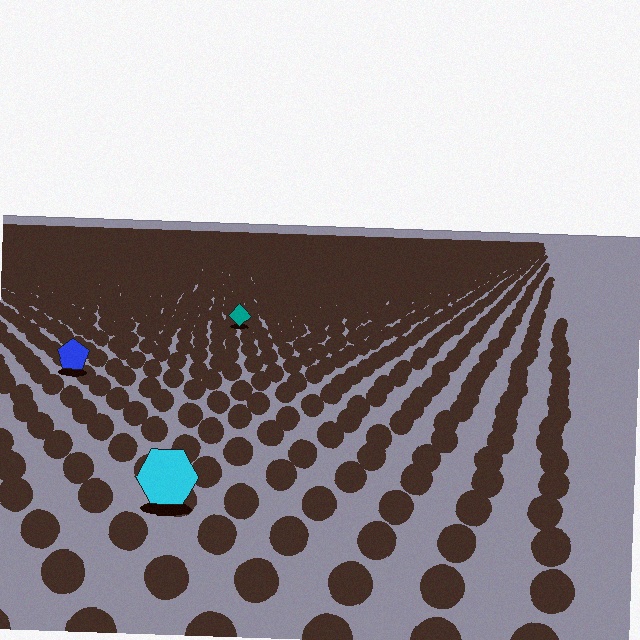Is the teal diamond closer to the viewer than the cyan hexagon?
No. The cyan hexagon is closer — you can tell from the texture gradient: the ground texture is coarser near it.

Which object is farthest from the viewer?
The teal diamond is farthest from the viewer. It appears smaller and the ground texture around it is denser.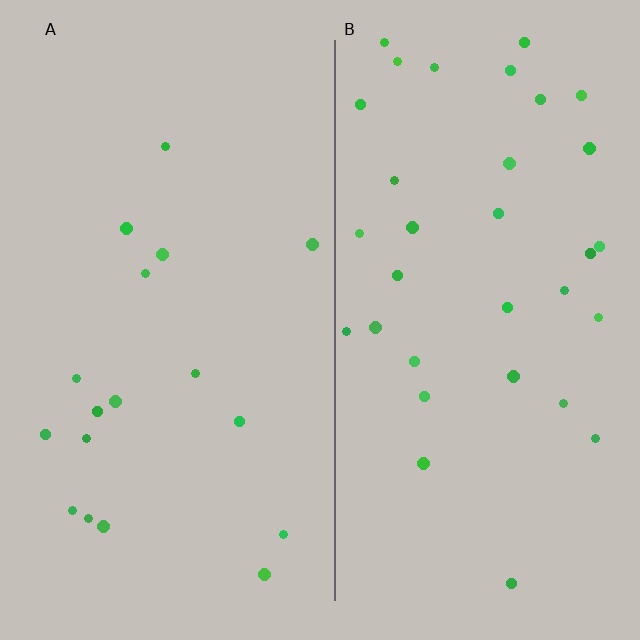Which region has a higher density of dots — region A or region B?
B (the right).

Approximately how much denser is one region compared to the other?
Approximately 1.9× — region B over region A.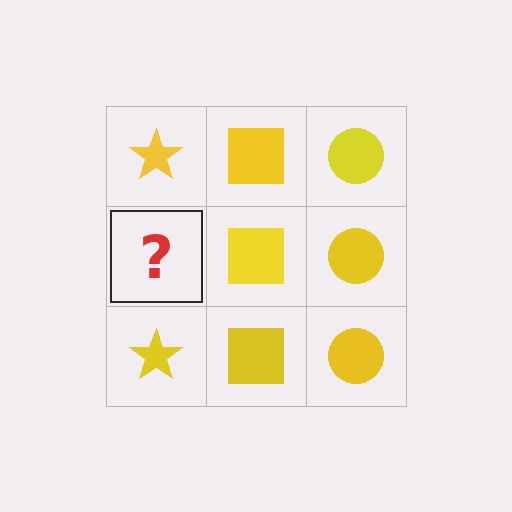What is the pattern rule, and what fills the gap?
The rule is that each column has a consistent shape. The gap should be filled with a yellow star.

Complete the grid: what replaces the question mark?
The question mark should be replaced with a yellow star.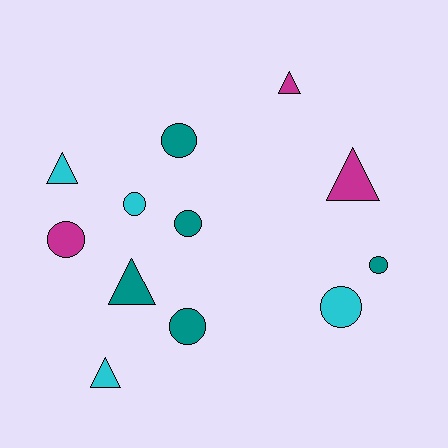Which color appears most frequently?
Teal, with 5 objects.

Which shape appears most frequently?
Circle, with 7 objects.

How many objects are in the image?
There are 12 objects.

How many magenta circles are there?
There is 1 magenta circle.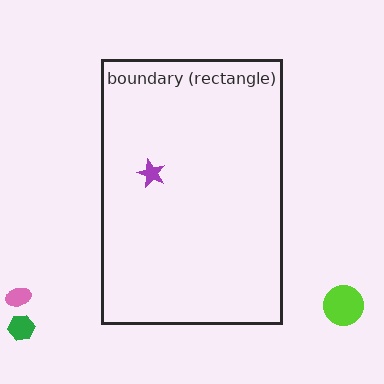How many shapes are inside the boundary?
1 inside, 3 outside.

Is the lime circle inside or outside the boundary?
Outside.